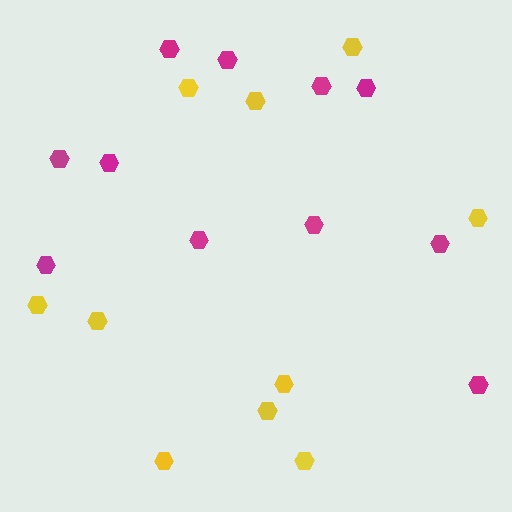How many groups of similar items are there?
There are 2 groups: one group of magenta hexagons (11) and one group of yellow hexagons (10).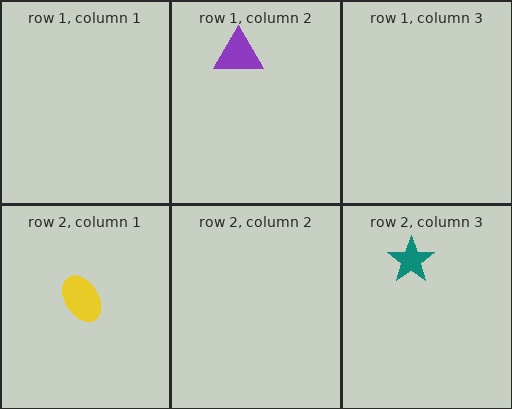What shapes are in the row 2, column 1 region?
The yellow ellipse.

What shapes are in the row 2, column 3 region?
The teal star.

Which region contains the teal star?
The row 2, column 3 region.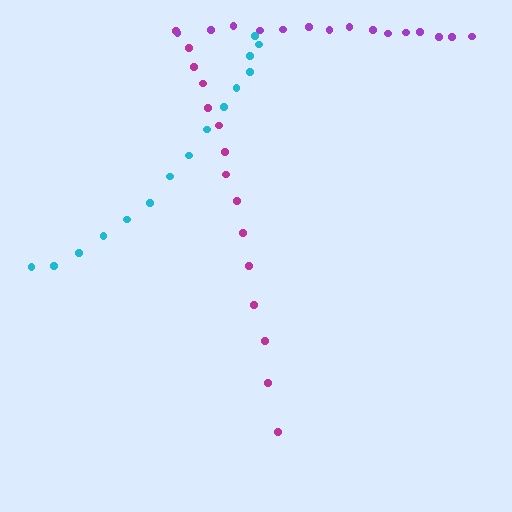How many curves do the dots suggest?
There are 3 distinct paths.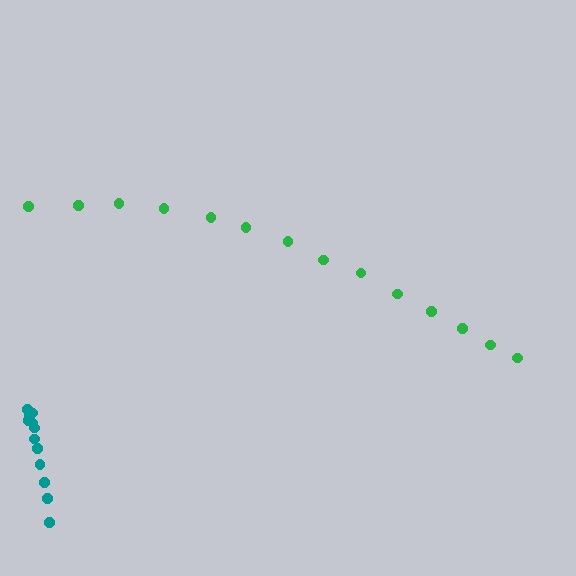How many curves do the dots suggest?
There are 2 distinct paths.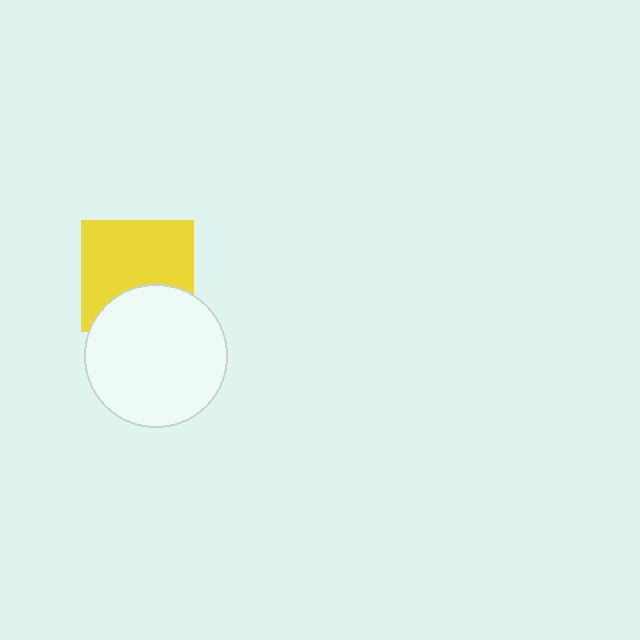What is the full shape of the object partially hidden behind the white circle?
The partially hidden object is a yellow square.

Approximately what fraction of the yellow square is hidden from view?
Roughly 32% of the yellow square is hidden behind the white circle.